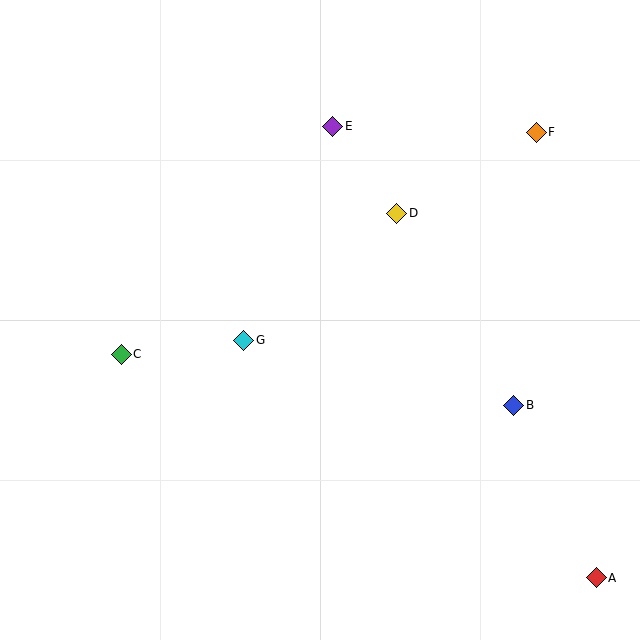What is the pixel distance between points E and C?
The distance between E and C is 311 pixels.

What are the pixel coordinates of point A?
Point A is at (596, 578).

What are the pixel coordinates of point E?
Point E is at (333, 126).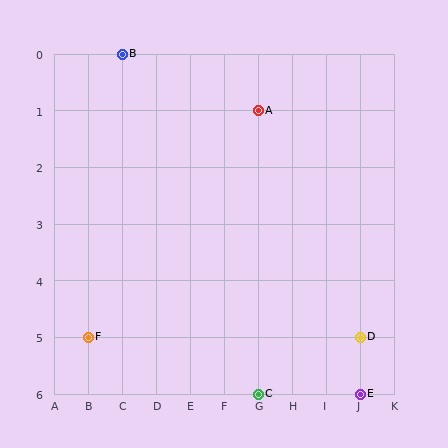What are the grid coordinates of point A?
Point A is at grid coordinates (G, 1).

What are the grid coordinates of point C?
Point C is at grid coordinates (G, 6).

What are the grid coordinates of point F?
Point F is at grid coordinates (B, 5).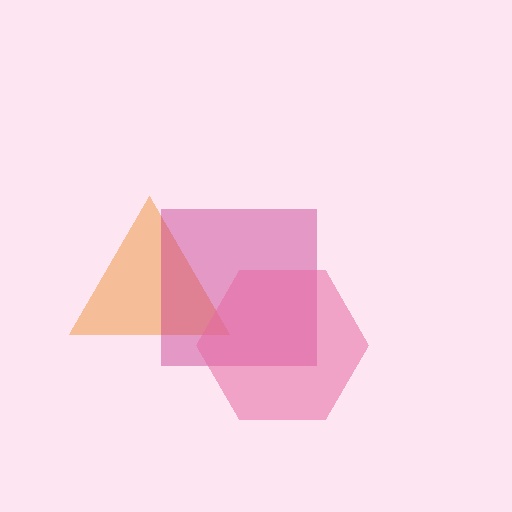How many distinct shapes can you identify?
There are 3 distinct shapes: an orange triangle, a magenta square, a pink hexagon.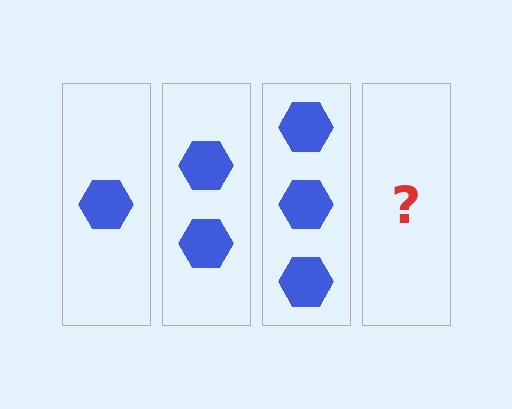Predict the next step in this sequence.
The next step is 4 hexagons.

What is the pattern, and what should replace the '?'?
The pattern is that each step adds one more hexagon. The '?' should be 4 hexagons.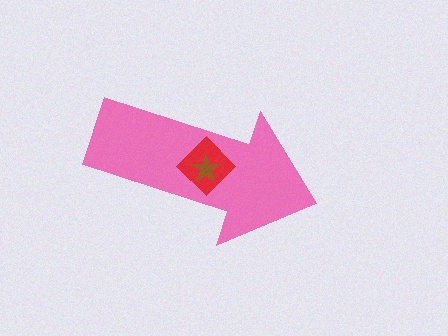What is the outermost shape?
The pink arrow.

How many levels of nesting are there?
3.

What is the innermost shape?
The brown star.